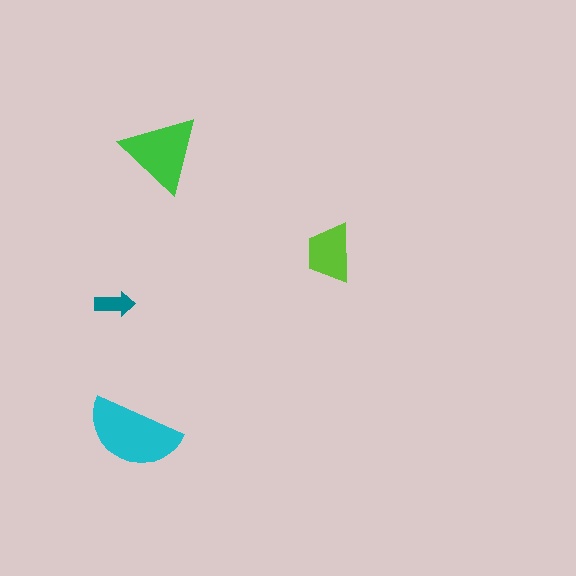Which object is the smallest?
The teal arrow.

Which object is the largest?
The cyan semicircle.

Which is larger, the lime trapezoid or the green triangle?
The green triangle.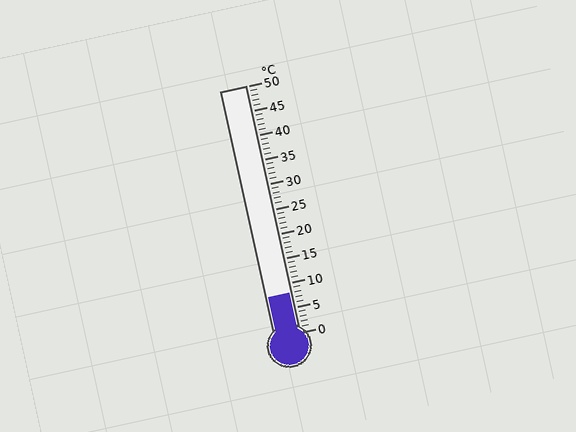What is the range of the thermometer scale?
The thermometer scale ranges from 0°C to 50°C.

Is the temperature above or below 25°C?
The temperature is below 25°C.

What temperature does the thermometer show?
The thermometer shows approximately 8°C.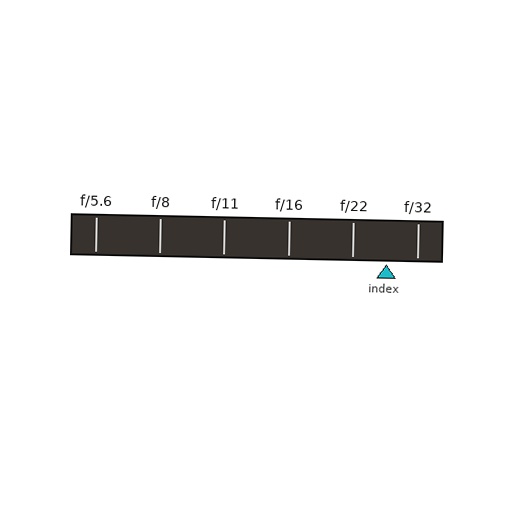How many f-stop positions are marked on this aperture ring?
There are 6 f-stop positions marked.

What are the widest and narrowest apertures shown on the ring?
The widest aperture shown is f/5.6 and the narrowest is f/32.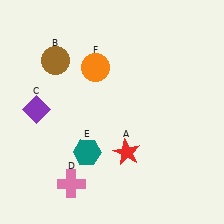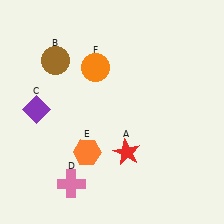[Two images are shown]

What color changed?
The hexagon (E) changed from teal in Image 1 to orange in Image 2.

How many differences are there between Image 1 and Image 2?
There is 1 difference between the two images.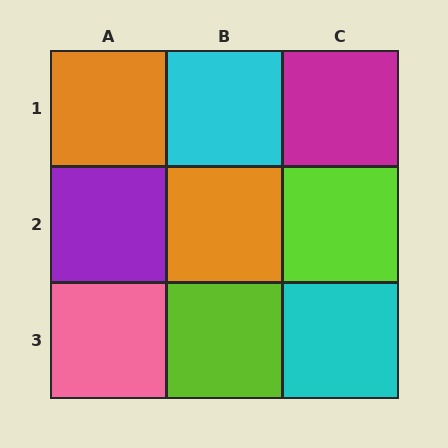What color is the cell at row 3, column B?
Lime.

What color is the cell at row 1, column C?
Magenta.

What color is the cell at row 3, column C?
Cyan.